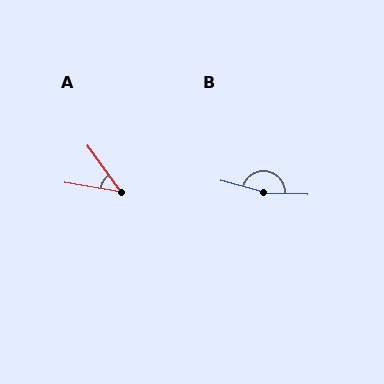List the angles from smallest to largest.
A (45°), B (166°).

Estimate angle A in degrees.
Approximately 45 degrees.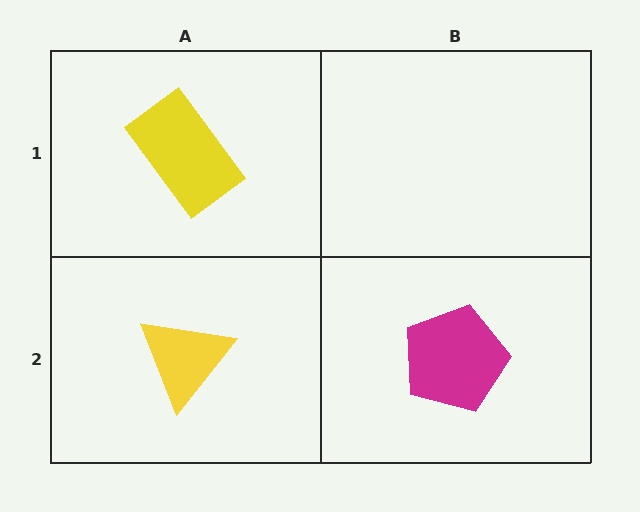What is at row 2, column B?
A magenta pentagon.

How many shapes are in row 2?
2 shapes.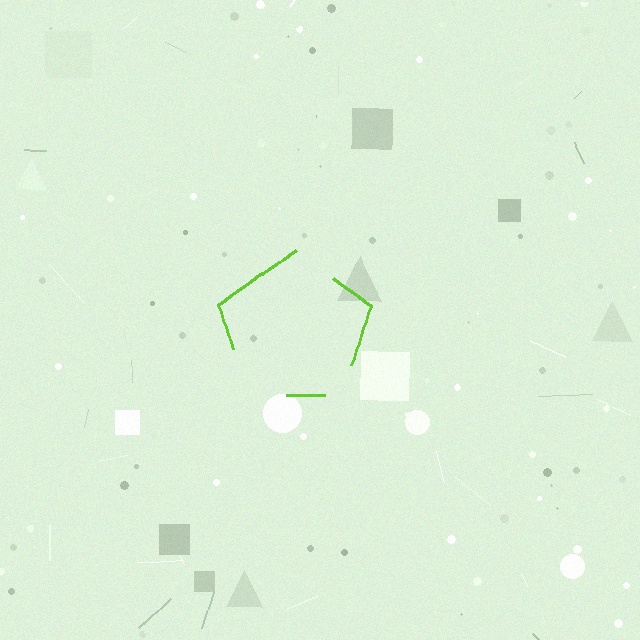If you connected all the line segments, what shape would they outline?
They would outline a pentagon.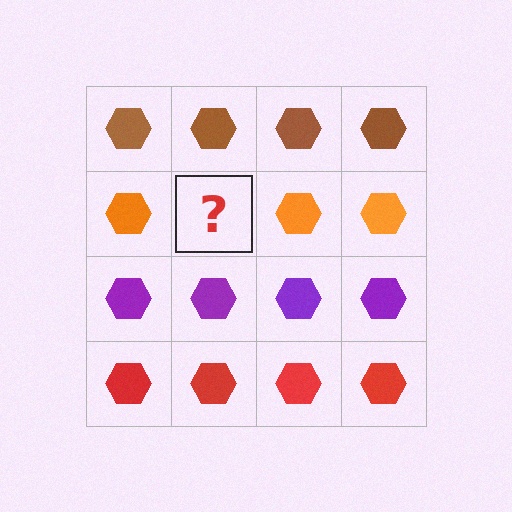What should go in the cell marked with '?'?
The missing cell should contain an orange hexagon.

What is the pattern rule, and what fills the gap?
The rule is that each row has a consistent color. The gap should be filled with an orange hexagon.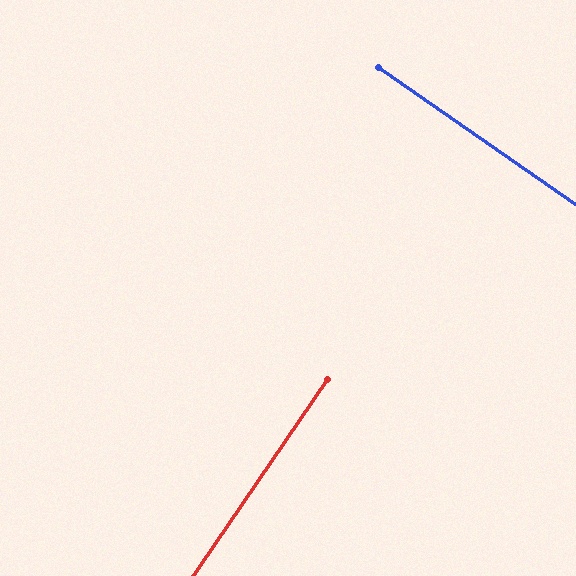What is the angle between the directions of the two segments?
Approximately 89 degrees.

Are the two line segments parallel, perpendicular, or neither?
Perpendicular — they meet at approximately 89°.